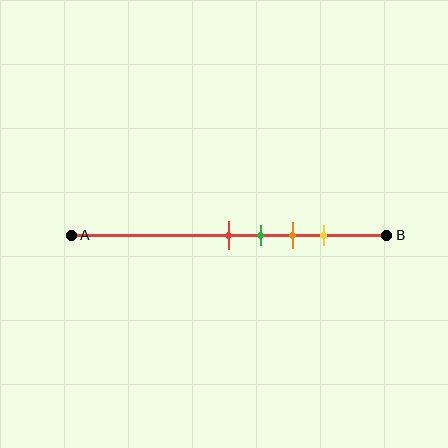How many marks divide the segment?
There are 4 marks dividing the segment.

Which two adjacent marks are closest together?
The red and green marks are the closest adjacent pair.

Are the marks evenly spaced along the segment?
Yes, the marks are approximately evenly spaced.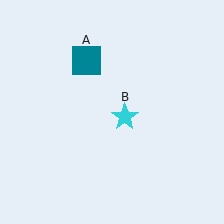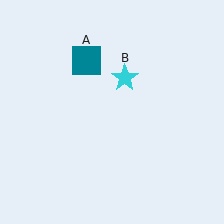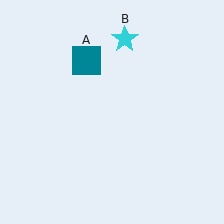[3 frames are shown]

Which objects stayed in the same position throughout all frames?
Teal square (object A) remained stationary.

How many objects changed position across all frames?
1 object changed position: cyan star (object B).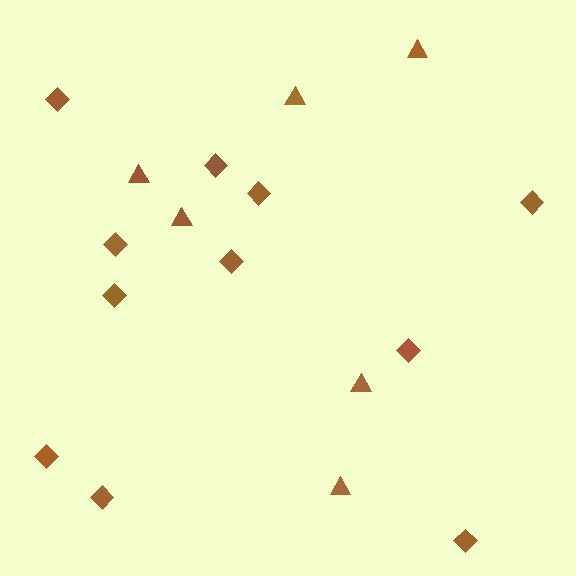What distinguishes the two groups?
There are 2 groups: one group of triangles (6) and one group of diamonds (11).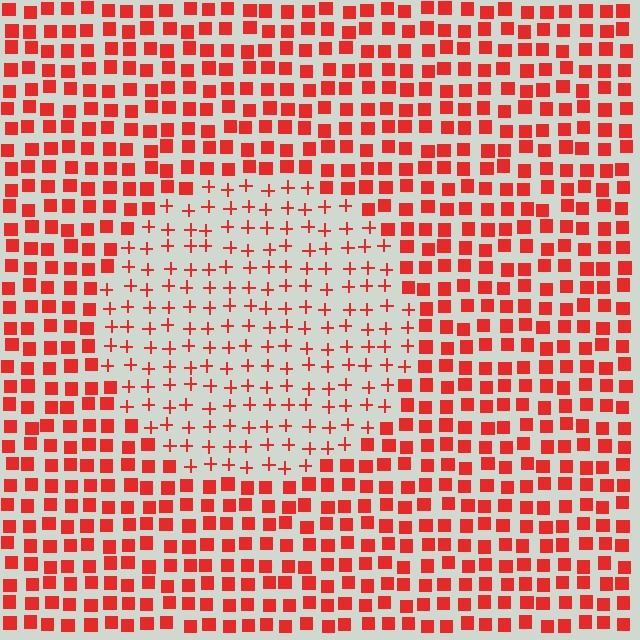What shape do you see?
I see a circle.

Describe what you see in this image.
The image is filled with small red elements arranged in a uniform grid. A circle-shaped region contains plus signs, while the surrounding area contains squares. The boundary is defined purely by the change in element shape.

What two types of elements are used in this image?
The image uses plus signs inside the circle region and squares outside it.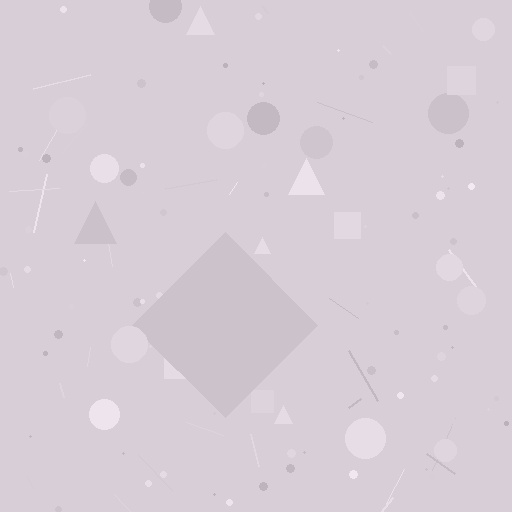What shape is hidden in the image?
A diamond is hidden in the image.